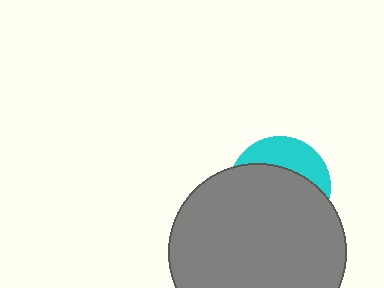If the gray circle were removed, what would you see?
You would see the complete cyan circle.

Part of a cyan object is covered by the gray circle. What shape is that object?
It is a circle.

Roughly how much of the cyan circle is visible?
A small part of it is visible (roughly 31%).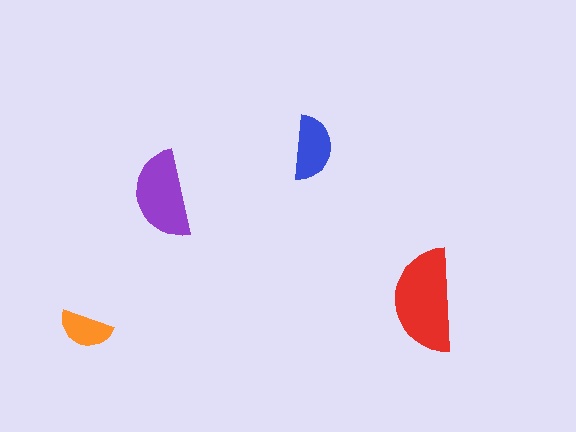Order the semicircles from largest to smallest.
the red one, the purple one, the blue one, the orange one.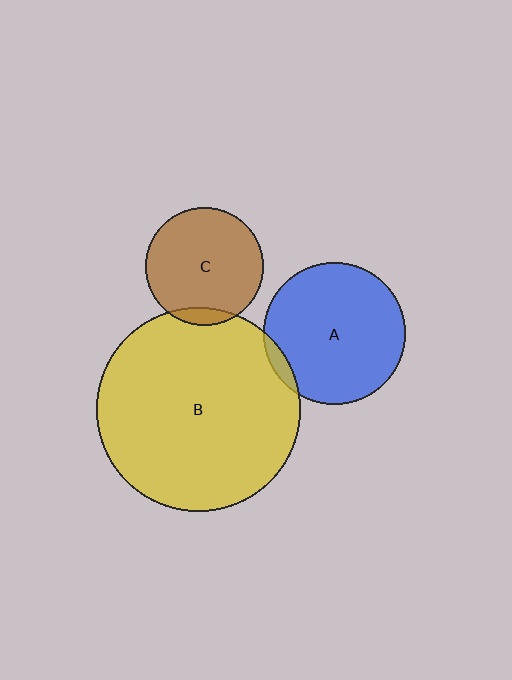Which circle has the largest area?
Circle B (yellow).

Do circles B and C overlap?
Yes.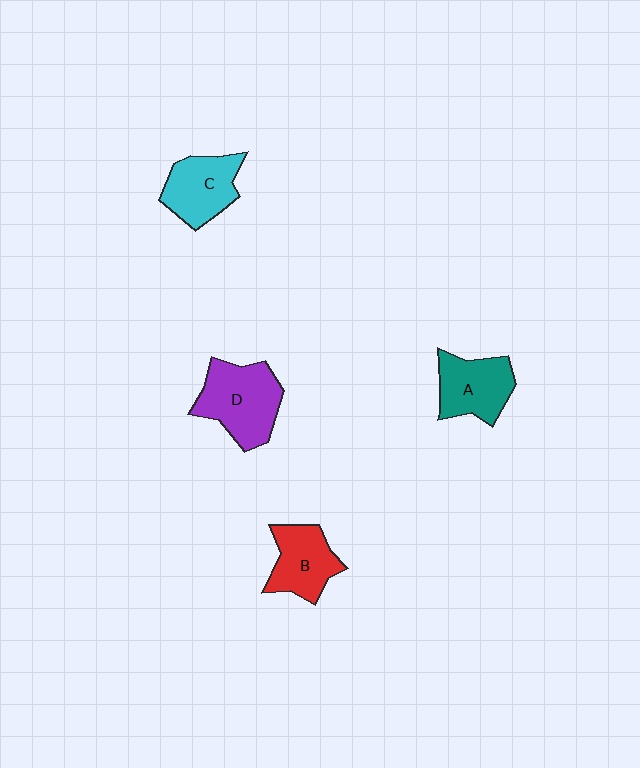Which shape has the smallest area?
Shape B (red).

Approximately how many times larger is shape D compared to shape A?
Approximately 1.3 times.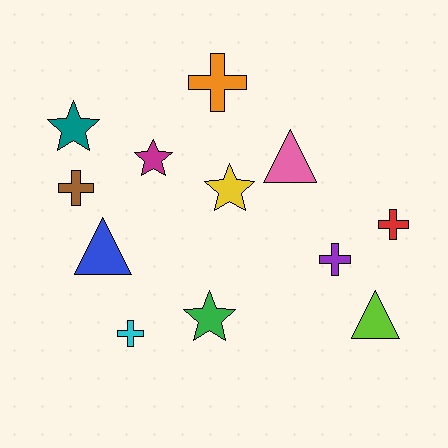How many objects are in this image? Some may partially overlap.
There are 12 objects.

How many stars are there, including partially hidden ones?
There are 4 stars.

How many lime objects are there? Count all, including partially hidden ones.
There is 1 lime object.